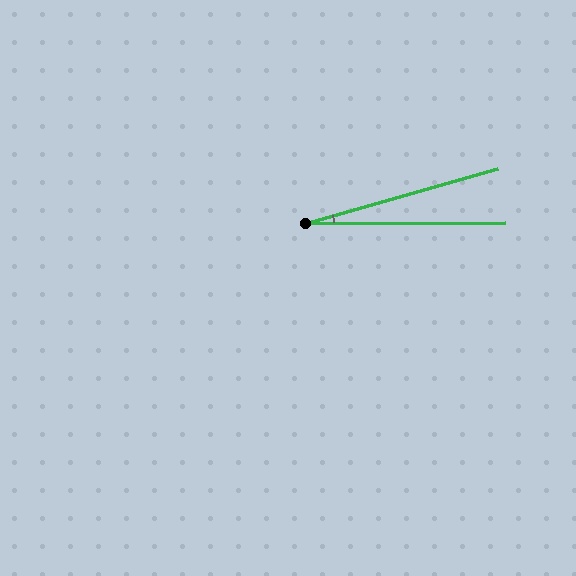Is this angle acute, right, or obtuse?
It is acute.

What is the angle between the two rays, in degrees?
Approximately 16 degrees.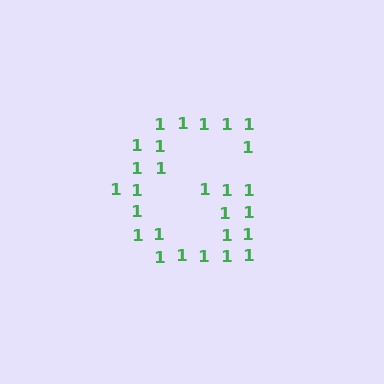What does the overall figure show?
The overall figure shows the letter G.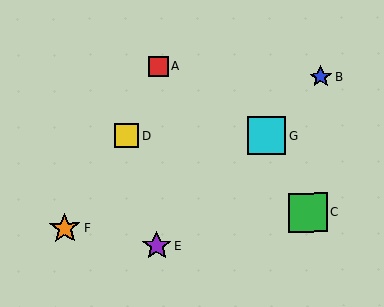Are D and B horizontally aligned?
No, D is at y≈136 and B is at y≈77.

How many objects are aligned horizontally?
2 objects (D, G) are aligned horizontally.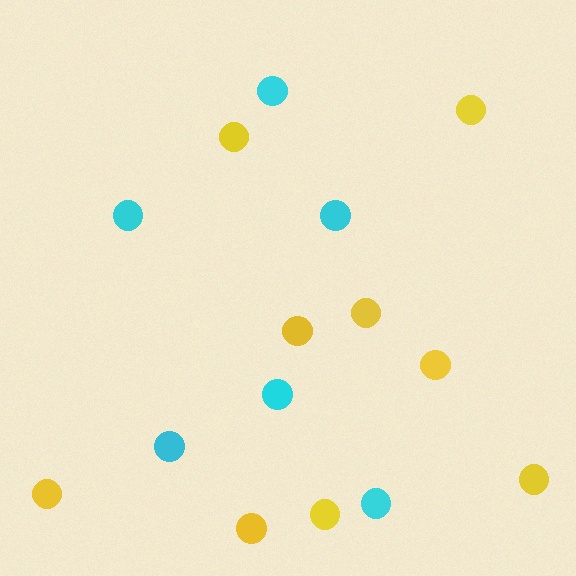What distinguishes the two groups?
There are 2 groups: one group of yellow circles (9) and one group of cyan circles (6).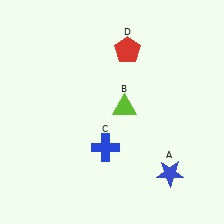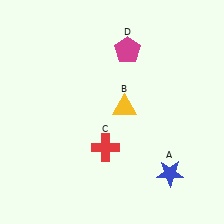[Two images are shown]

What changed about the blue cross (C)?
In Image 1, C is blue. In Image 2, it changed to red.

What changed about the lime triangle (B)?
In Image 1, B is lime. In Image 2, it changed to yellow.